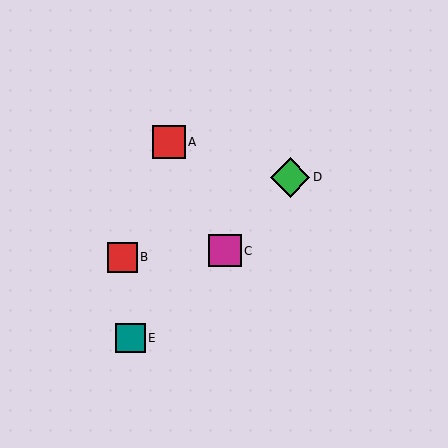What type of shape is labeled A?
Shape A is a red square.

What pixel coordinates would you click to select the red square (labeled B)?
Click at (122, 257) to select the red square B.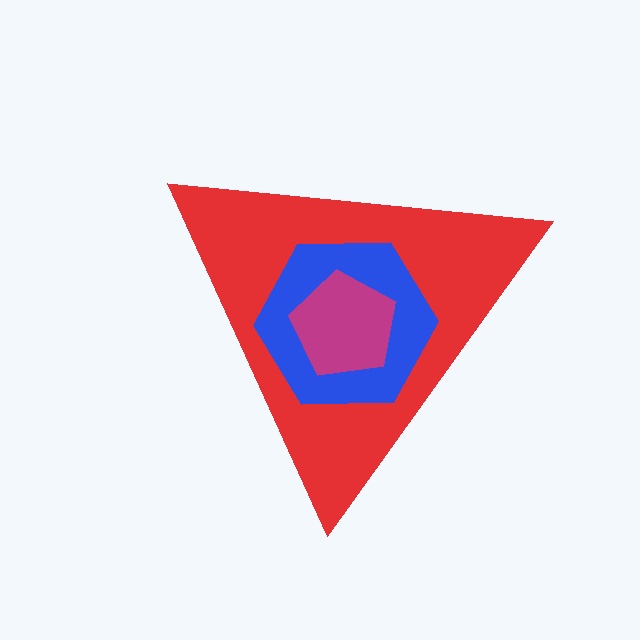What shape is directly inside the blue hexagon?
The magenta pentagon.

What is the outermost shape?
The red triangle.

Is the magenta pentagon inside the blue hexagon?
Yes.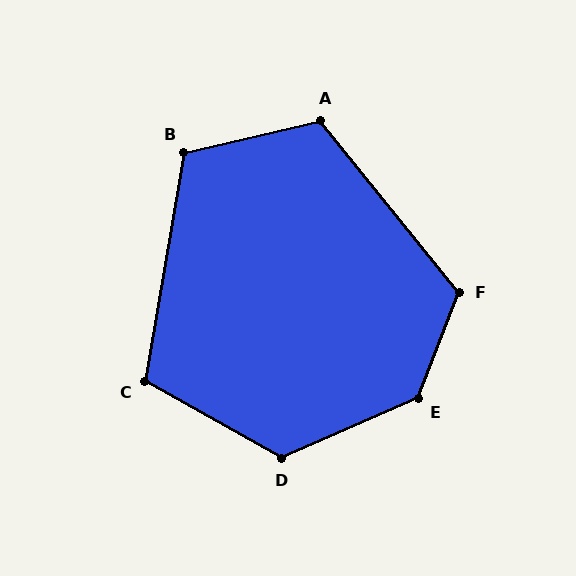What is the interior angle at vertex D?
Approximately 127 degrees (obtuse).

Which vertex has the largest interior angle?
E, at approximately 135 degrees.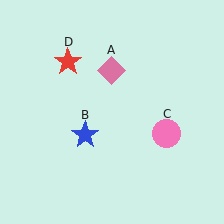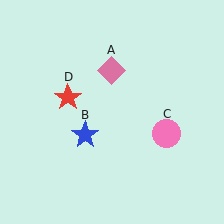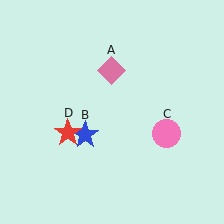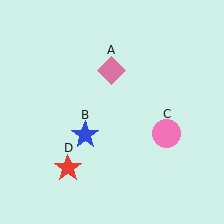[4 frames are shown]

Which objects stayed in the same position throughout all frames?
Pink diamond (object A) and blue star (object B) and pink circle (object C) remained stationary.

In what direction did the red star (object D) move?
The red star (object D) moved down.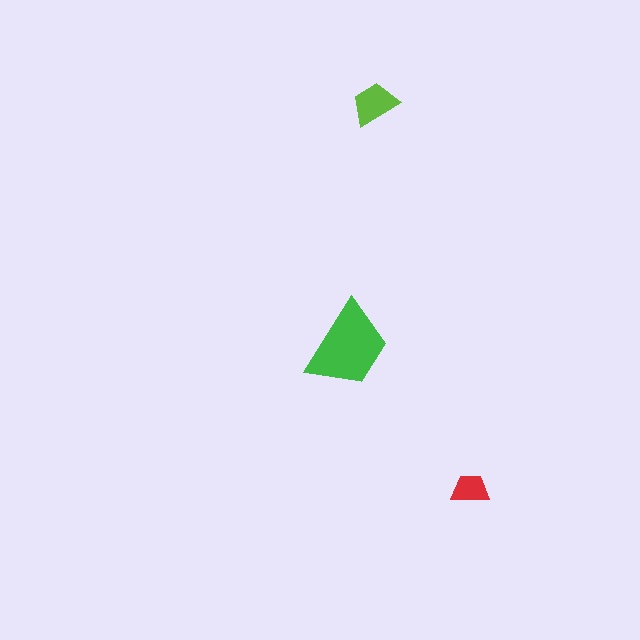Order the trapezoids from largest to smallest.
the green one, the lime one, the red one.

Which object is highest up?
The lime trapezoid is topmost.